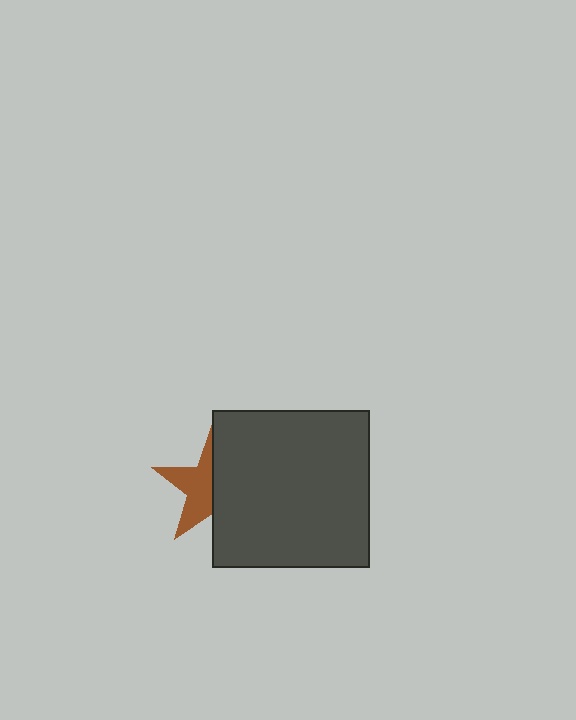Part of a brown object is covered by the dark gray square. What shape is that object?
It is a star.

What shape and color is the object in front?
The object in front is a dark gray square.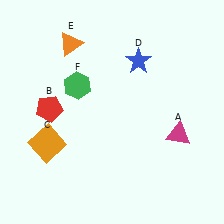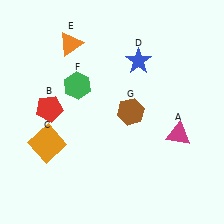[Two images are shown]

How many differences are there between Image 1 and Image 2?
There is 1 difference between the two images.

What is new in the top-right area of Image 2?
A brown hexagon (G) was added in the top-right area of Image 2.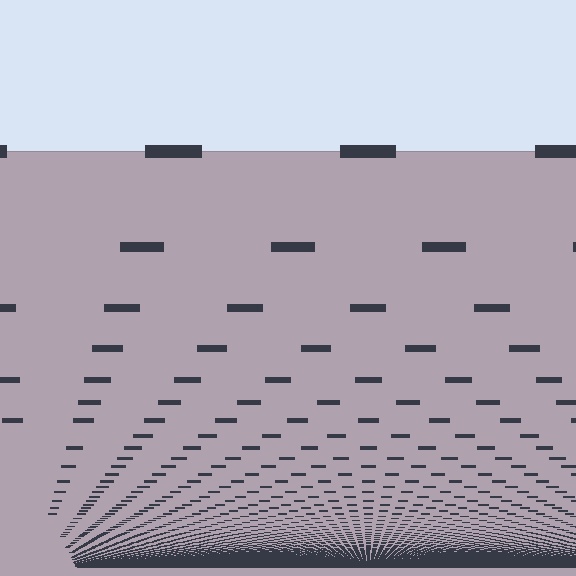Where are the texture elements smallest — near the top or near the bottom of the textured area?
Near the bottom.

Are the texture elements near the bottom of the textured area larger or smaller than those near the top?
Smaller. The gradient is inverted — elements near the bottom are smaller and denser.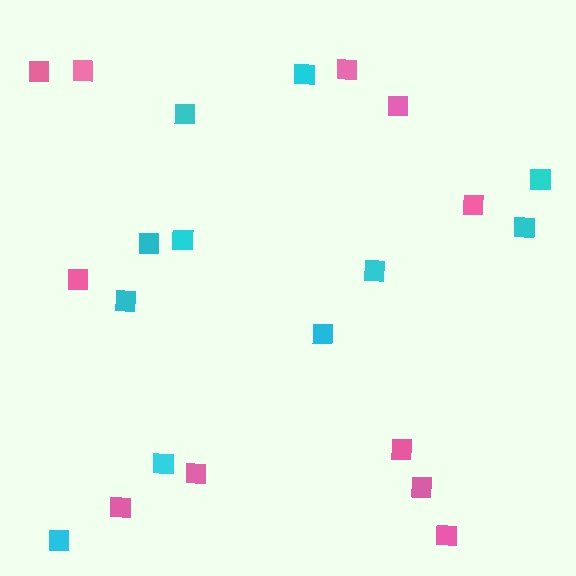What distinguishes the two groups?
There are 2 groups: one group of pink squares (11) and one group of cyan squares (11).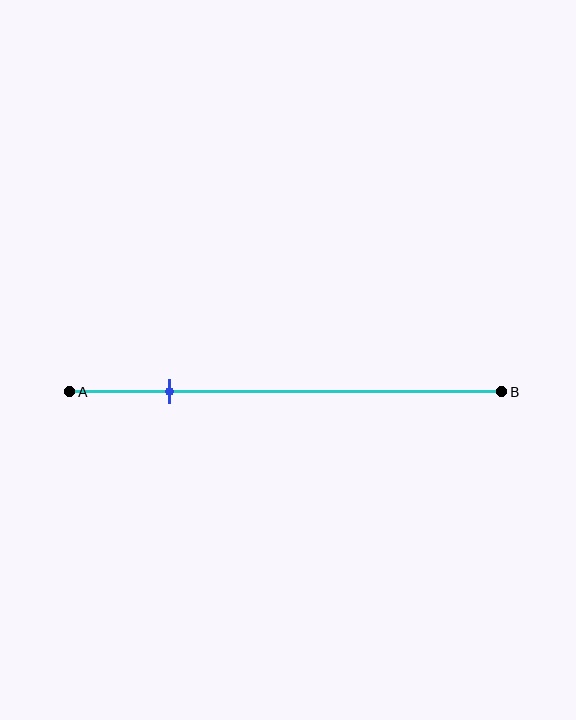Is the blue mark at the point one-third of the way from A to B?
No, the mark is at about 25% from A, not at the 33% one-third point.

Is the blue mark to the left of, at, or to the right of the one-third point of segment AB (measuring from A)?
The blue mark is to the left of the one-third point of segment AB.